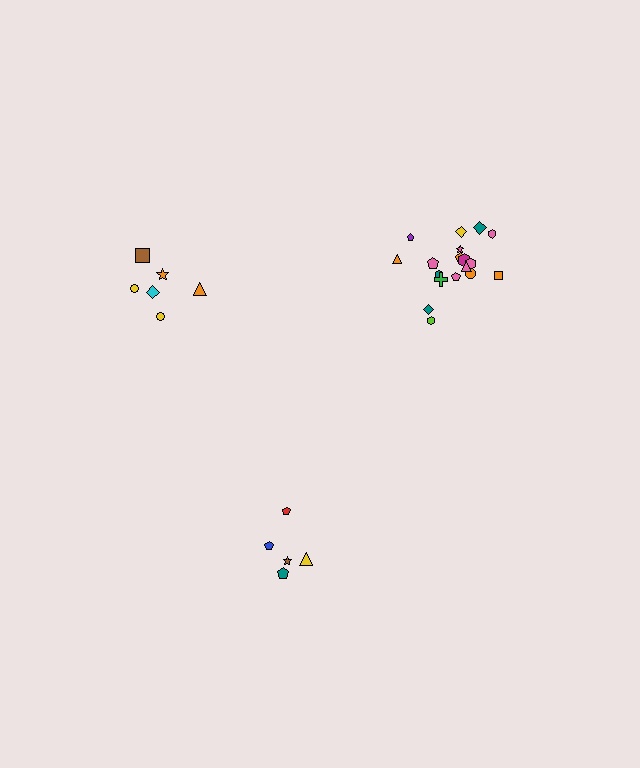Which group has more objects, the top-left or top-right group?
The top-right group.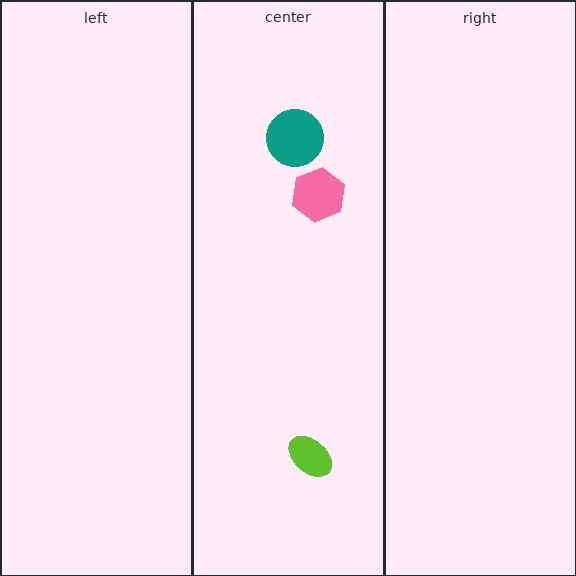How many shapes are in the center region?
3.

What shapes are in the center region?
The teal circle, the pink hexagon, the lime ellipse.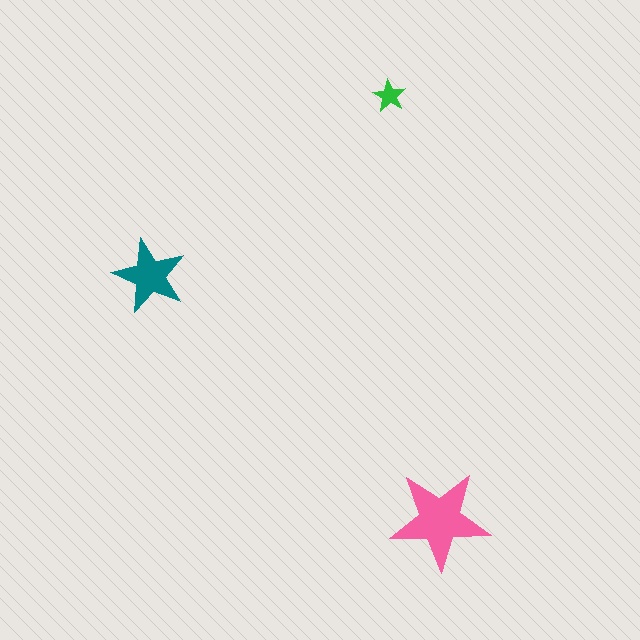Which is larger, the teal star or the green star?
The teal one.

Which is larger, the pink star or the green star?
The pink one.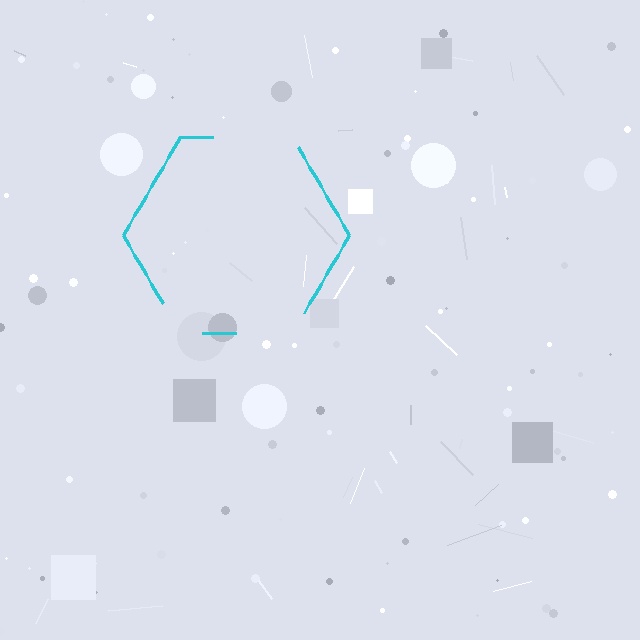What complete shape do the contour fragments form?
The contour fragments form a hexagon.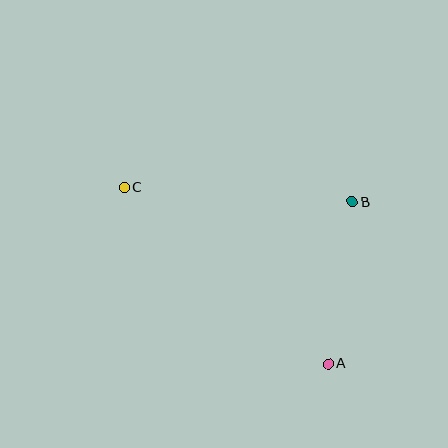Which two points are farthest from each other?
Points A and C are farthest from each other.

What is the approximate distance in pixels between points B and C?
The distance between B and C is approximately 228 pixels.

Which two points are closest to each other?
Points A and B are closest to each other.